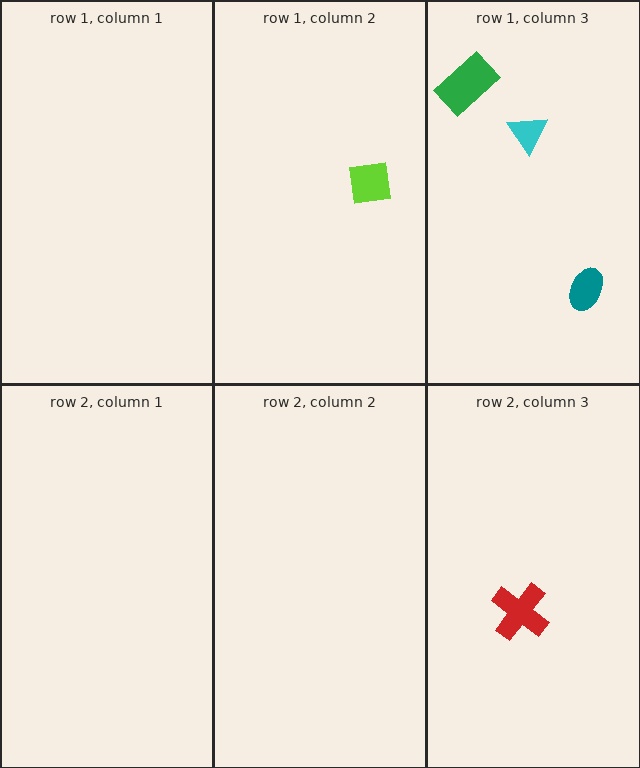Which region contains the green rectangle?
The row 1, column 3 region.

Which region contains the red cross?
The row 2, column 3 region.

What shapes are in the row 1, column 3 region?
The teal ellipse, the green rectangle, the cyan triangle.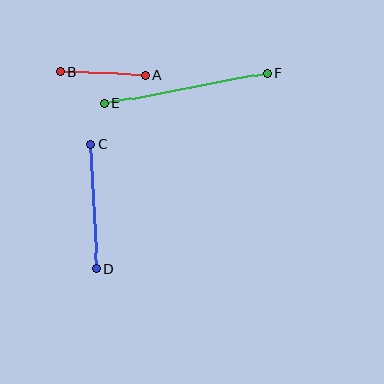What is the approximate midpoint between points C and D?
The midpoint is at approximately (94, 207) pixels.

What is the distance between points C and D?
The distance is approximately 125 pixels.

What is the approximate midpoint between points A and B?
The midpoint is at approximately (103, 73) pixels.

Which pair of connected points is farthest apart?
Points E and F are farthest apart.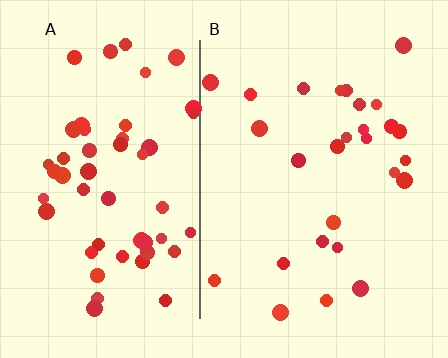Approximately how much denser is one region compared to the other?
Approximately 2.0× — region A over region B.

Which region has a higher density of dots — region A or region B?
A (the left).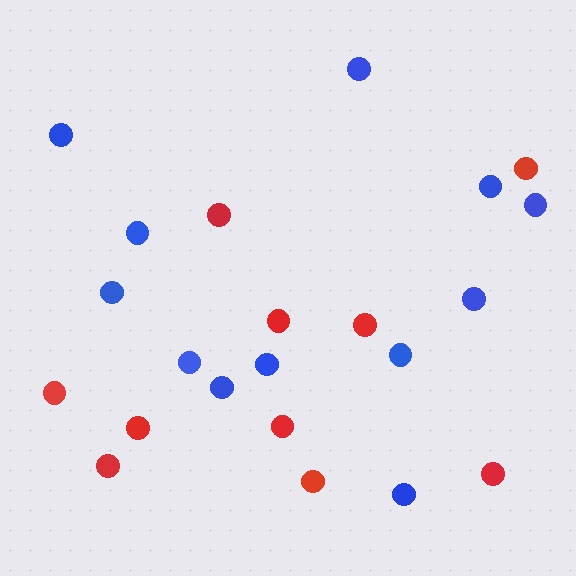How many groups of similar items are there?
There are 2 groups: one group of blue circles (12) and one group of red circles (10).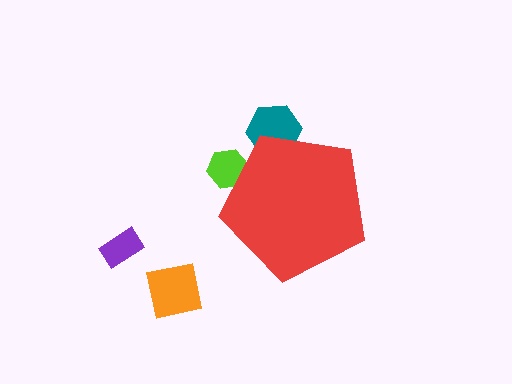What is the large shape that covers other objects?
A red pentagon.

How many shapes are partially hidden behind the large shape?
2 shapes are partially hidden.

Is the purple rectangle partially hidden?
No, the purple rectangle is fully visible.